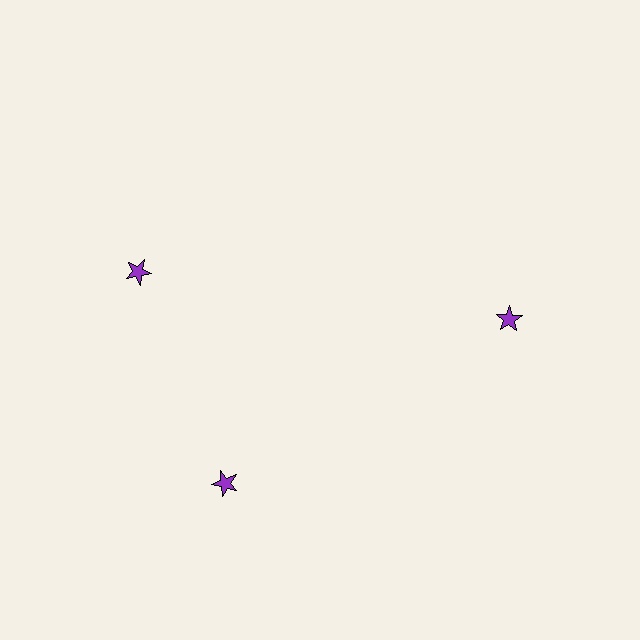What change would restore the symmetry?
The symmetry would be restored by rotating it back into even spacing with its neighbors so that all 3 stars sit at equal angles and equal distance from the center.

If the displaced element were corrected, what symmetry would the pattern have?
It would have 3-fold rotational symmetry — the pattern would map onto itself every 120 degrees.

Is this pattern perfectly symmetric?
No. The 3 purple stars are arranged in a ring, but one element near the 11 o'clock position is rotated out of alignment along the ring, breaking the 3-fold rotational symmetry.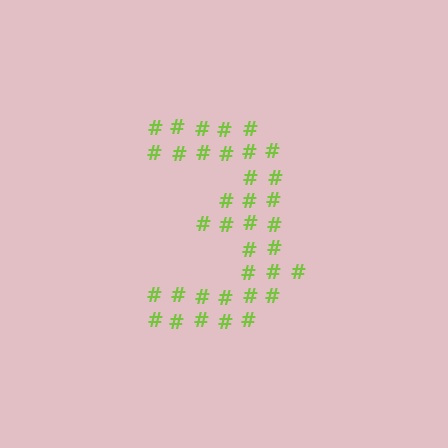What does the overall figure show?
The overall figure shows the digit 3.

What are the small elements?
The small elements are hash symbols.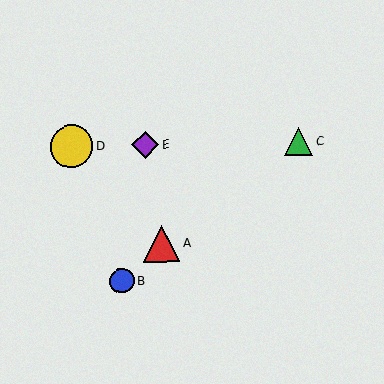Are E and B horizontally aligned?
No, E is at y≈145 and B is at y≈281.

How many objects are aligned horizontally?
3 objects (C, D, E) are aligned horizontally.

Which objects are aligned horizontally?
Objects C, D, E are aligned horizontally.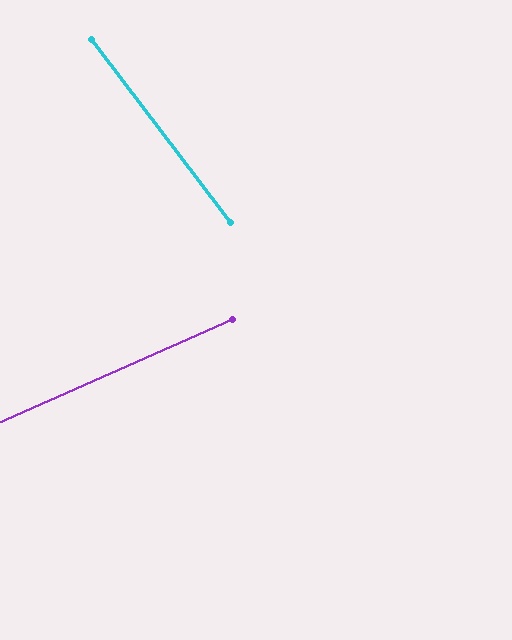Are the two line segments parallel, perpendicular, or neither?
Neither parallel nor perpendicular — they differ by about 77°.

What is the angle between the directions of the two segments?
Approximately 77 degrees.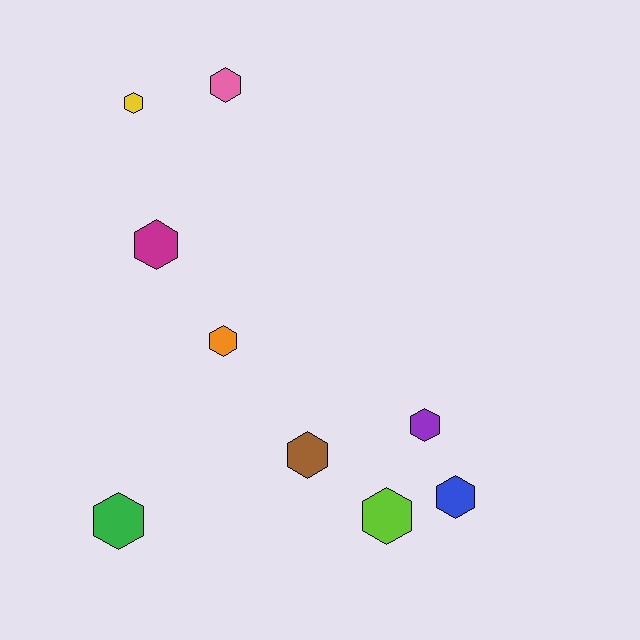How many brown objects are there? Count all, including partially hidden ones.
There is 1 brown object.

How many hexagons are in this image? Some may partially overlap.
There are 9 hexagons.